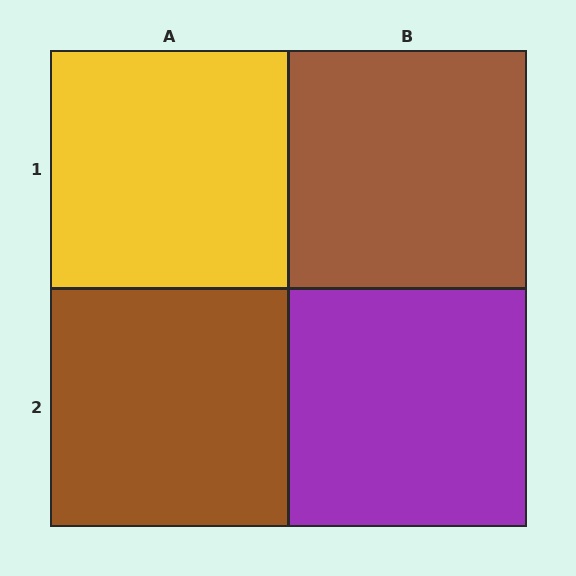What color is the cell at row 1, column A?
Yellow.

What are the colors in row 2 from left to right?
Brown, purple.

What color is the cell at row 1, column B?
Brown.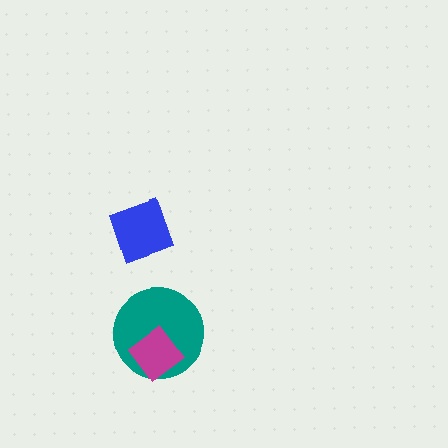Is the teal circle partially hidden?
Yes, it is partially covered by another shape.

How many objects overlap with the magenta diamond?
1 object overlaps with the magenta diamond.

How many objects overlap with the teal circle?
1 object overlaps with the teal circle.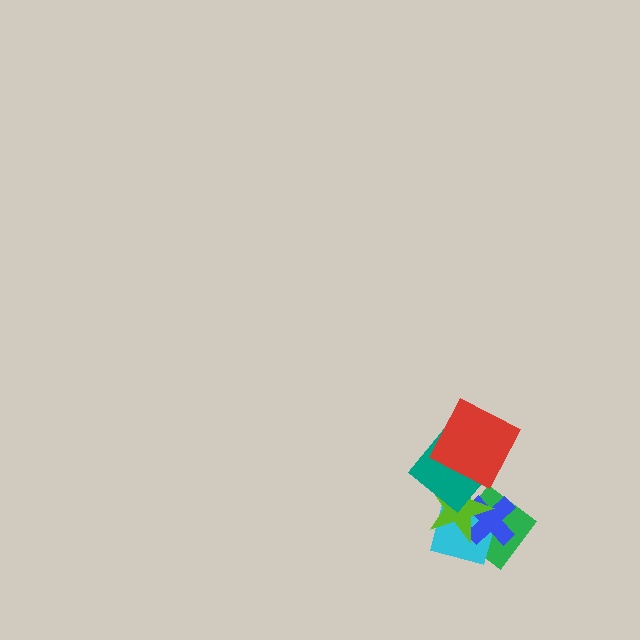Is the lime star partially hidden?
Yes, it is partially covered by another shape.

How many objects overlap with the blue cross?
4 objects overlap with the blue cross.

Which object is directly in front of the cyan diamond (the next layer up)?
The blue cross is directly in front of the cyan diamond.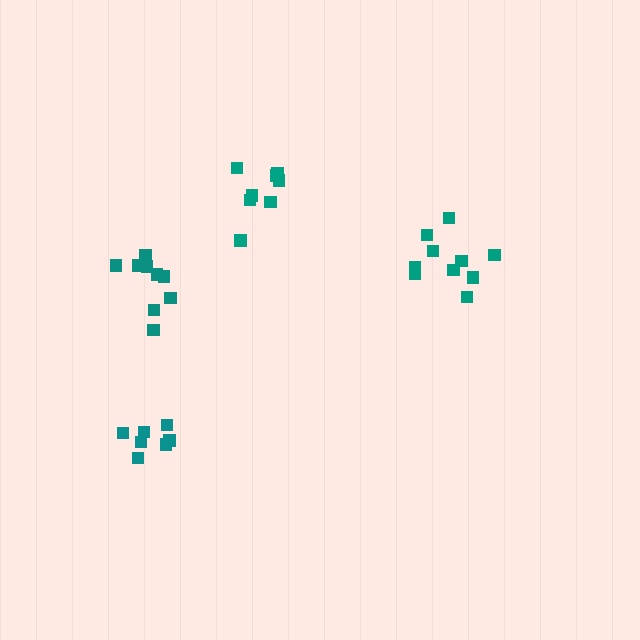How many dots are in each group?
Group 1: 10 dots, Group 2: 7 dots, Group 3: 8 dots, Group 4: 9 dots (34 total).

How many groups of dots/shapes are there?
There are 4 groups.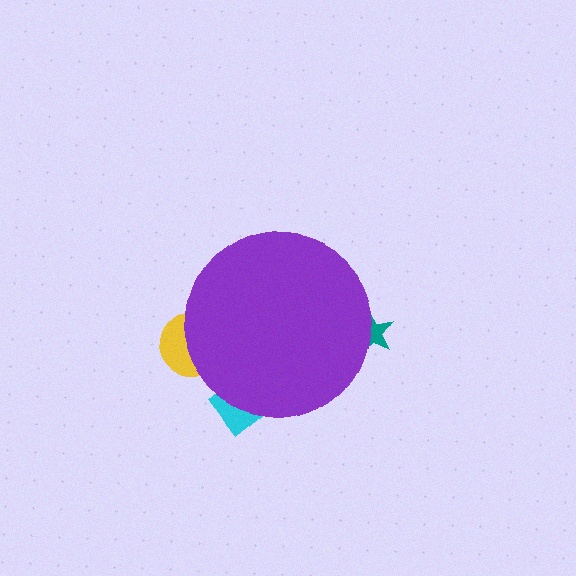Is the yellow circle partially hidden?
Yes, the yellow circle is partially hidden behind the purple circle.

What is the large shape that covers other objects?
A purple circle.